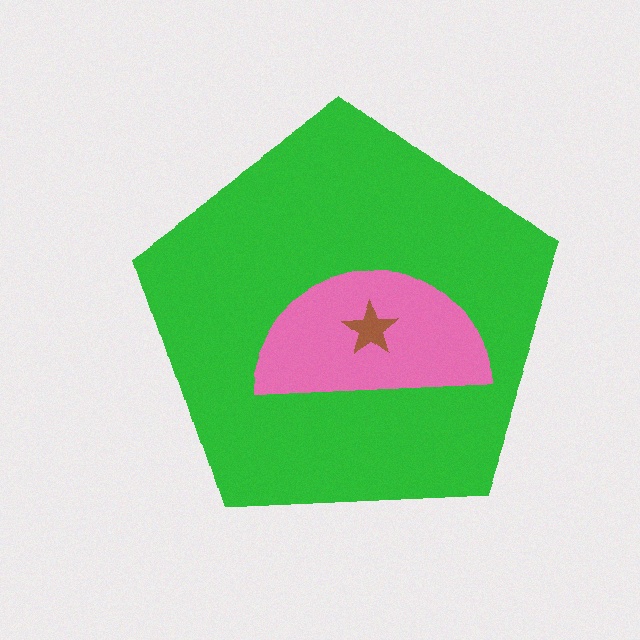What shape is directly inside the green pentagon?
The pink semicircle.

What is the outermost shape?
The green pentagon.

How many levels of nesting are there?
3.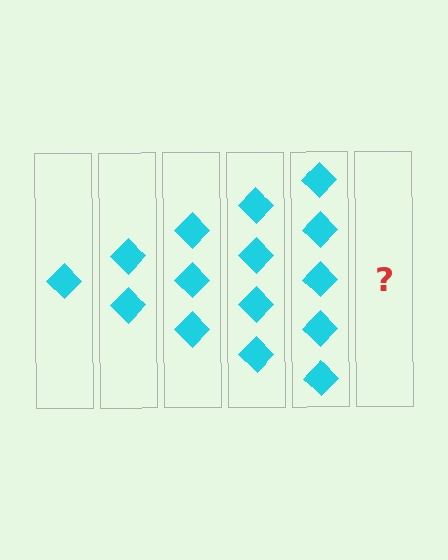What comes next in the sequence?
The next element should be 6 diamonds.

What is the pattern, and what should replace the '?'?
The pattern is that each step adds one more diamond. The '?' should be 6 diamonds.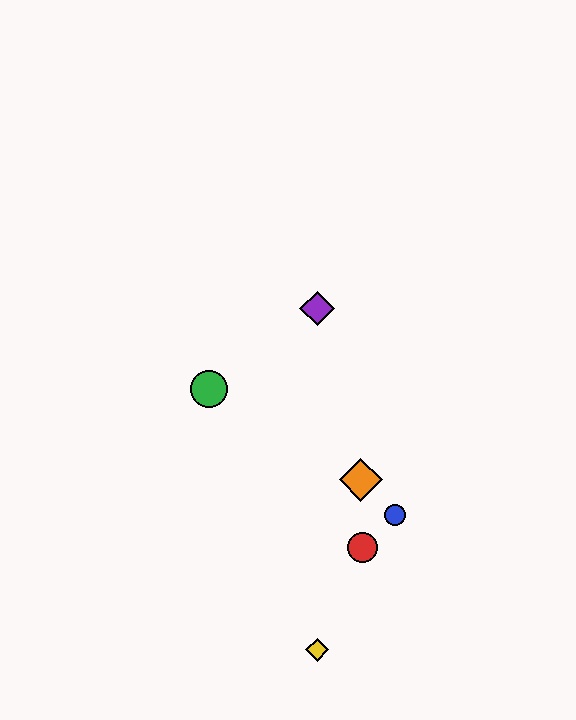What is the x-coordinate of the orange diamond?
The orange diamond is at x≈361.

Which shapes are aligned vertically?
The yellow diamond, the purple diamond are aligned vertically.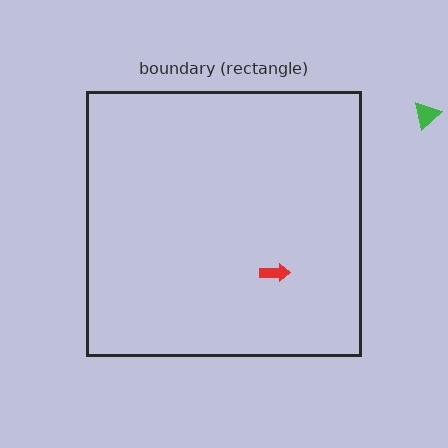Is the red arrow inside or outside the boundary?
Inside.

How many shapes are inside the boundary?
1 inside, 1 outside.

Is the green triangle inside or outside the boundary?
Outside.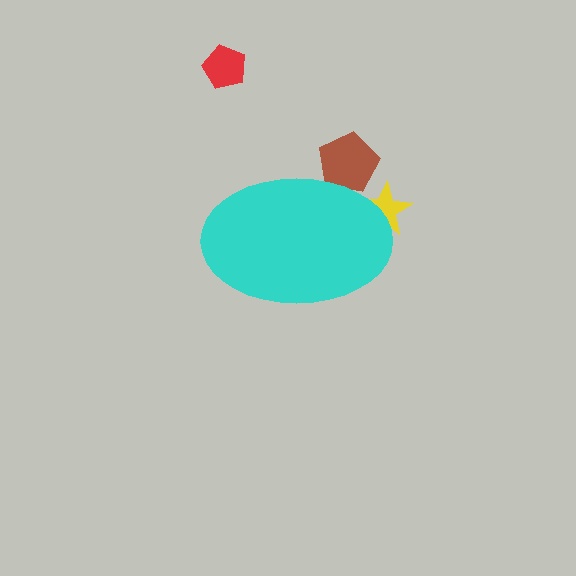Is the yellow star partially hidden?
Yes, the yellow star is partially hidden behind the cyan ellipse.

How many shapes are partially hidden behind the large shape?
2 shapes are partially hidden.